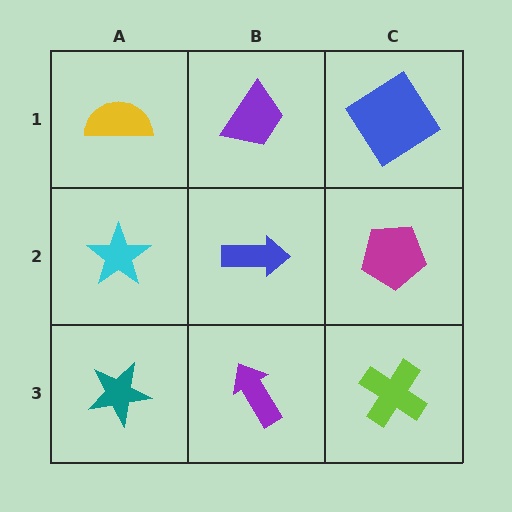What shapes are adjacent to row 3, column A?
A cyan star (row 2, column A), a purple arrow (row 3, column B).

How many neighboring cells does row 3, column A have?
2.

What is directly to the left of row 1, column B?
A yellow semicircle.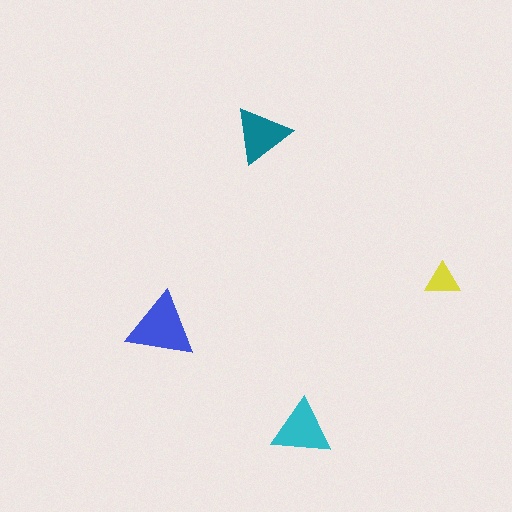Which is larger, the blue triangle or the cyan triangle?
The blue one.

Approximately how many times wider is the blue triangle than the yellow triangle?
About 2 times wider.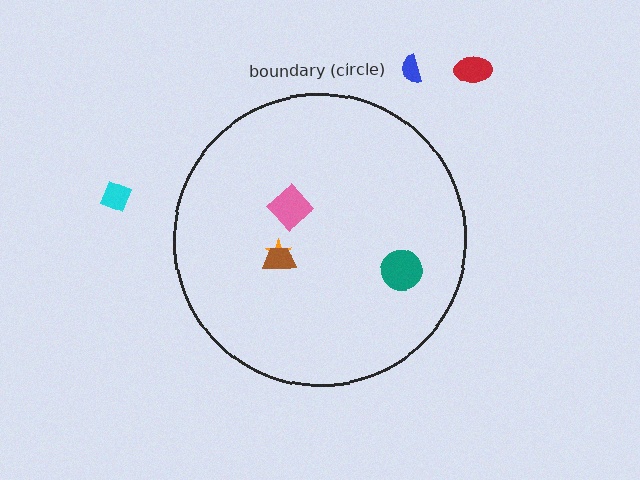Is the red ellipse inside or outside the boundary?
Outside.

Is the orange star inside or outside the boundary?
Inside.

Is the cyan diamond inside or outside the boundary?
Outside.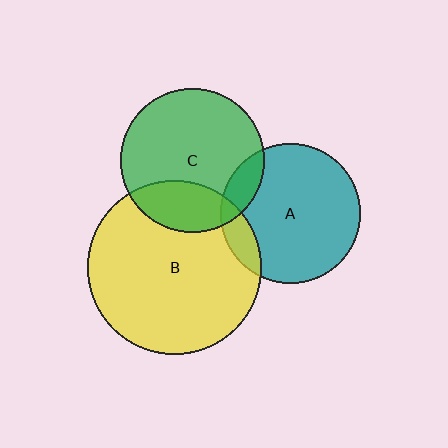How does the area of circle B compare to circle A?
Approximately 1.5 times.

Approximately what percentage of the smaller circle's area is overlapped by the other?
Approximately 10%.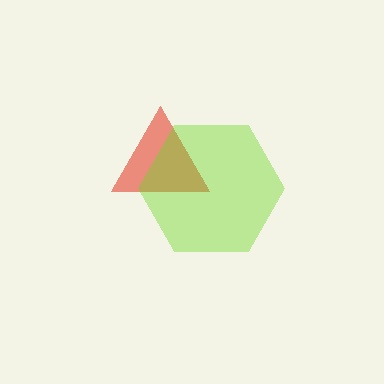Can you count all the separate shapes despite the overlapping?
Yes, there are 2 separate shapes.